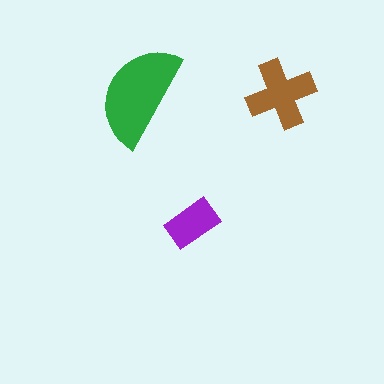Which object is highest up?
The green semicircle is topmost.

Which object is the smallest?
The purple rectangle.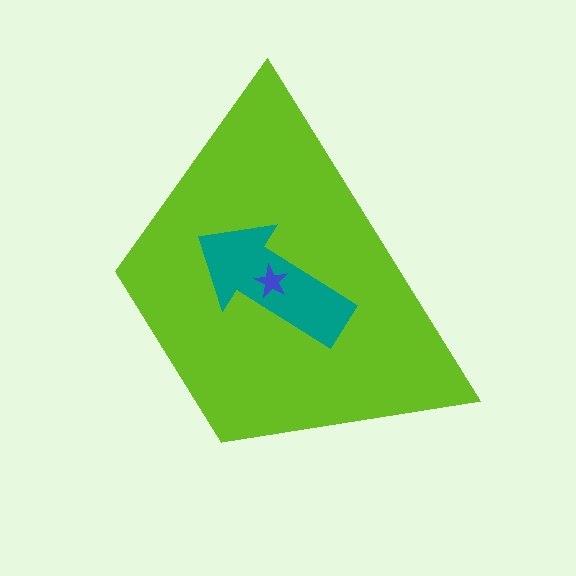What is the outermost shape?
The lime trapezoid.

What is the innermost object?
The blue star.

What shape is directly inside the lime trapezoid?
The teal arrow.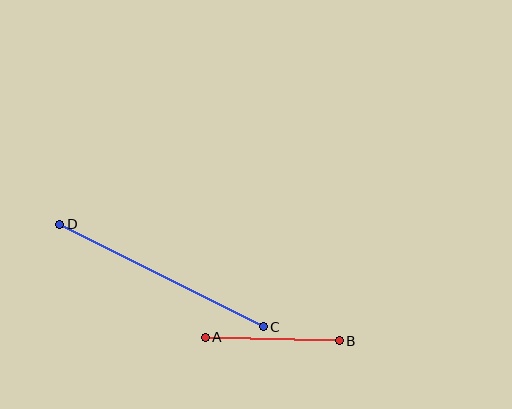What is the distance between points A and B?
The distance is approximately 134 pixels.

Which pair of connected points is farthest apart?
Points C and D are farthest apart.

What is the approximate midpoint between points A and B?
The midpoint is at approximately (272, 339) pixels.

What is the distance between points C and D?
The distance is approximately 228 pixels.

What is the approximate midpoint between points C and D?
The midpoint is at approximately (162, 275) pixels.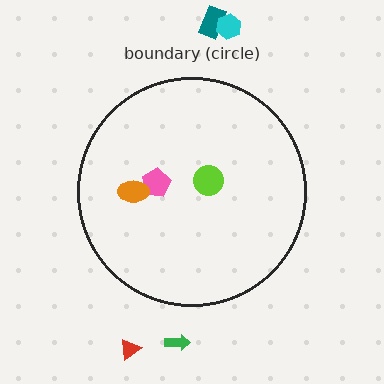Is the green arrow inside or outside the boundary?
Outside.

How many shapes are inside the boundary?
3 inside, 4 outside.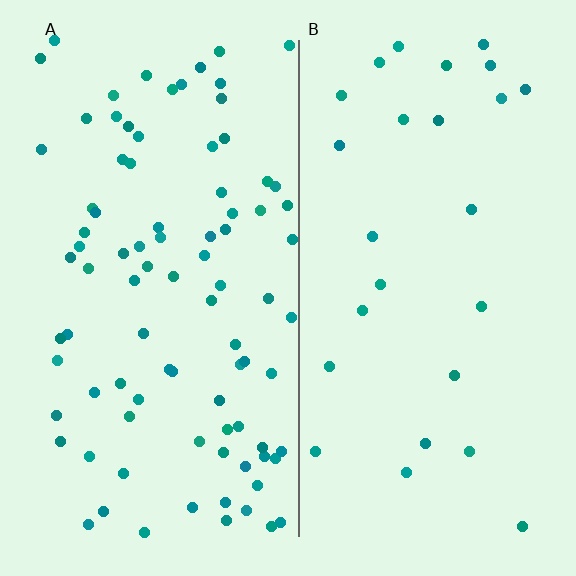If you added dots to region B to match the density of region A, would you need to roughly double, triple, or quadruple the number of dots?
Approximately triple.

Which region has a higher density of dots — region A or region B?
A (the left).